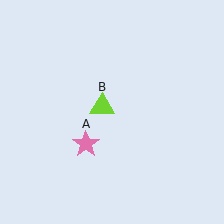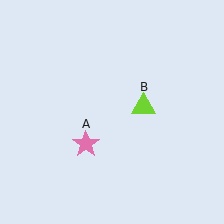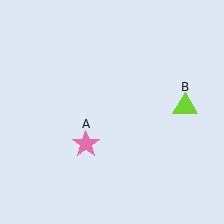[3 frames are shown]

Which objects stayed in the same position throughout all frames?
Pink star (object A) remained stationary.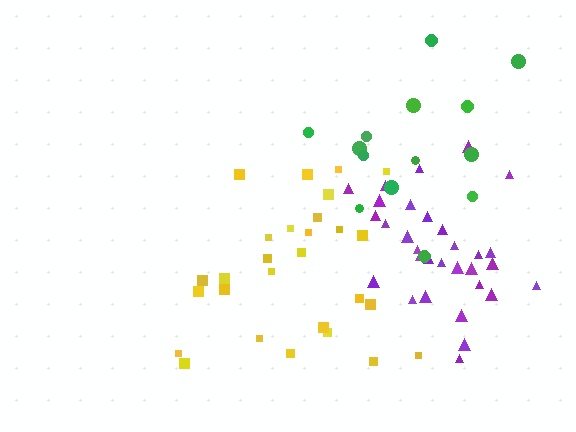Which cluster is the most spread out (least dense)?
Green.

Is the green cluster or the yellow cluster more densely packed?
Yellow.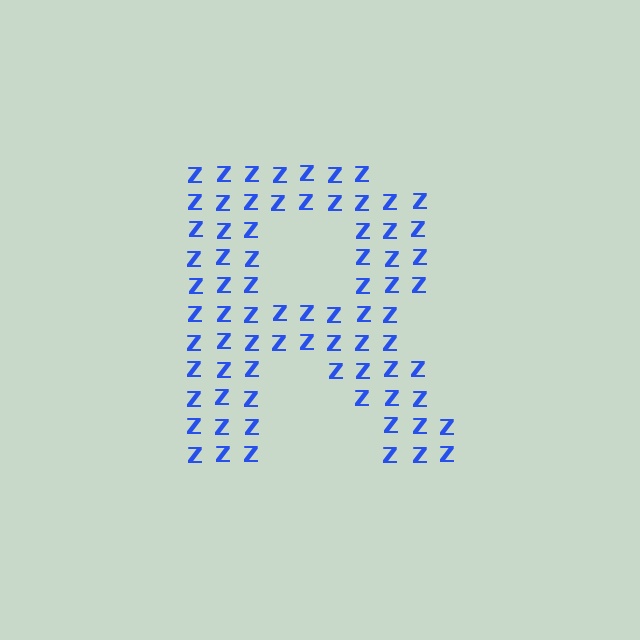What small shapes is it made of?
It is made of small letter Z's.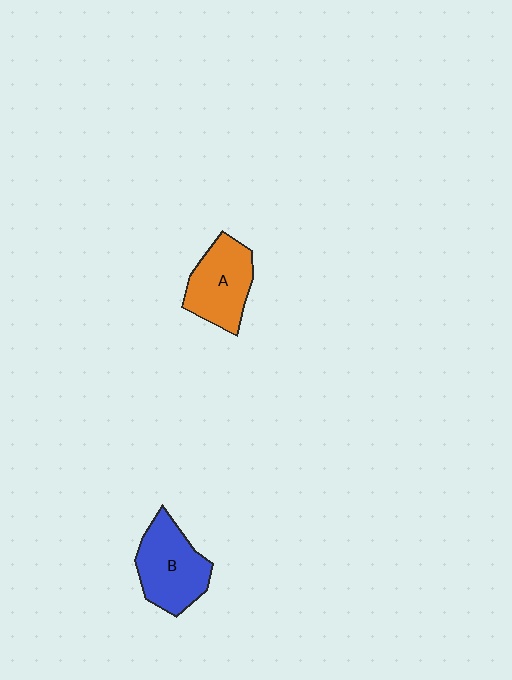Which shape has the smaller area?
Shape A (orange).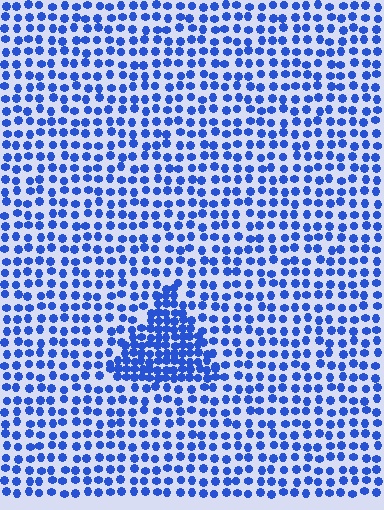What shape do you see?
I see a triangle.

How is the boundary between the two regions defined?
The boundary is defined by a change in element density (approximately 2.0x ratio). All elements are the same color, size, and shape.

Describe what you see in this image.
The image contains small blue elements arranged at two different densities. A triangle-shaped region is visible where the elements are more densely packed than the surrounding area.